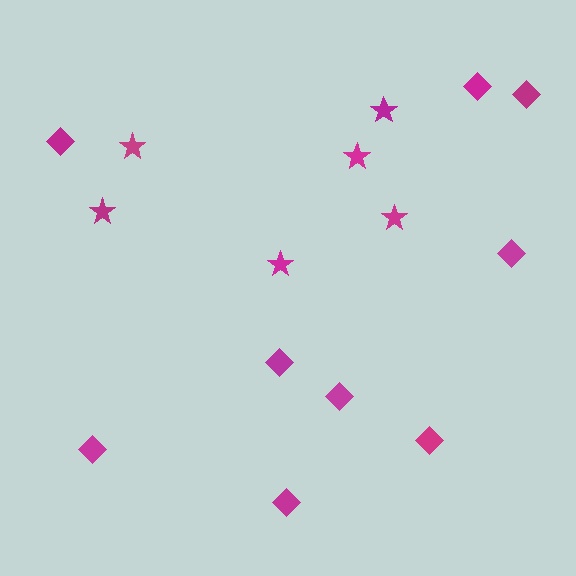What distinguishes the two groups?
There are 2 groups: one group of stars (6) and one group of diamonds (9).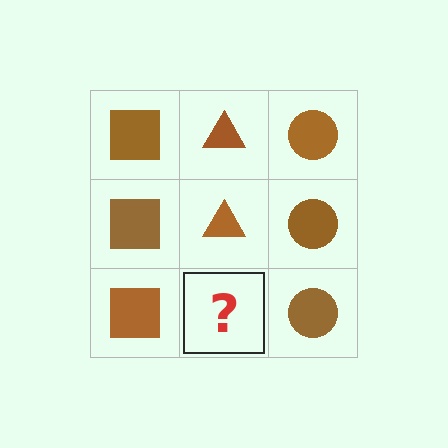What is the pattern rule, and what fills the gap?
The rule is that each column has a consistent shape. The gap should be filled with a brown triangle.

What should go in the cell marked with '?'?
The missing cell should contain a brown triangle.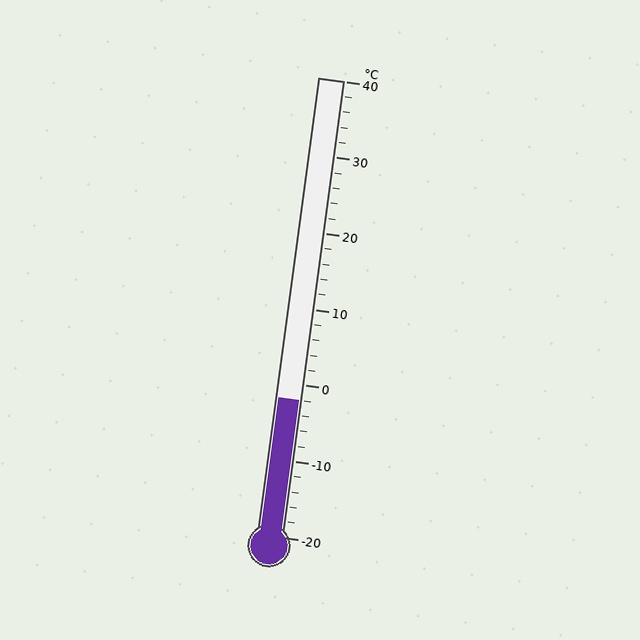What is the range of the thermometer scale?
The thermometer scale ranges from -20°C to 40°C.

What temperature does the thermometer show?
The thermometer shows approximately -2°C.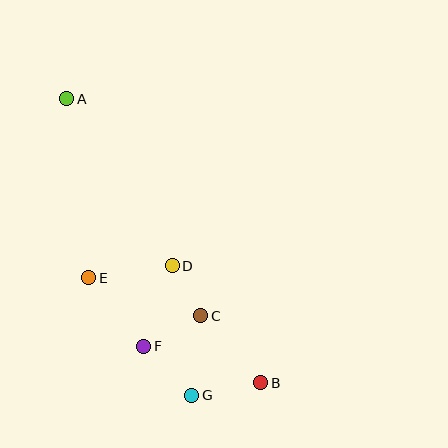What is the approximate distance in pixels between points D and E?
The distance between D and E is approximately 84 pixels.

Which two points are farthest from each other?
Points A and B are farthest from each other.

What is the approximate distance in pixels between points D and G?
The distance between D and G is approximately 131 pixels.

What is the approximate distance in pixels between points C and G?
The distance between C and G is approximately 80 pixels.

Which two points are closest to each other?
Points C and D are closest to each other.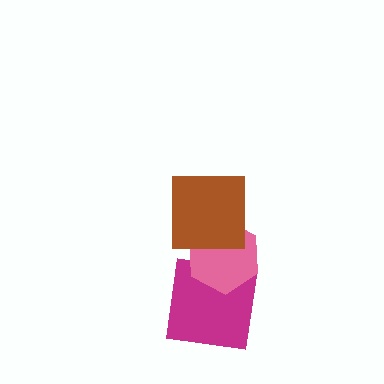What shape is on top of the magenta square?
The pink hexagon is on top of the magenta square.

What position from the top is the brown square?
The brown square is 1st from the top.